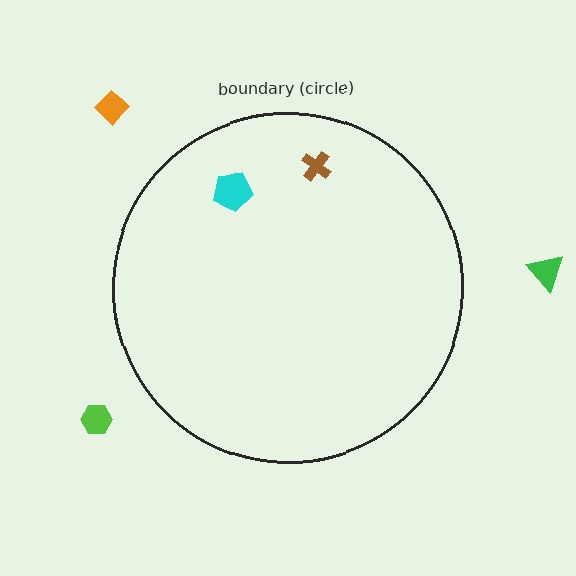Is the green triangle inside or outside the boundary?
Outside.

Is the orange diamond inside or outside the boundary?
Outside.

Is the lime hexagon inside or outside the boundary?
Outside.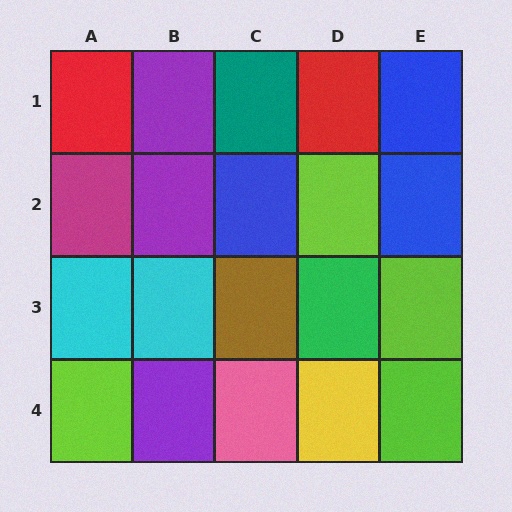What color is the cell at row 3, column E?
Lime.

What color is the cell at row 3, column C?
Brown.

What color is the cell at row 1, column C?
Teal.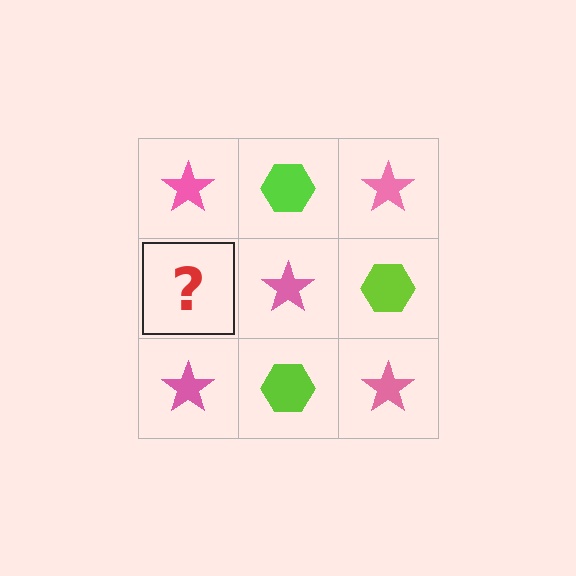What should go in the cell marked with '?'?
The missing cell should contain a lime hexagon.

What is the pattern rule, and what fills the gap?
The rule is that it alternates pink star and lime hexagon in a checkerboard pattern. The gap should be filled with a lime hexagon.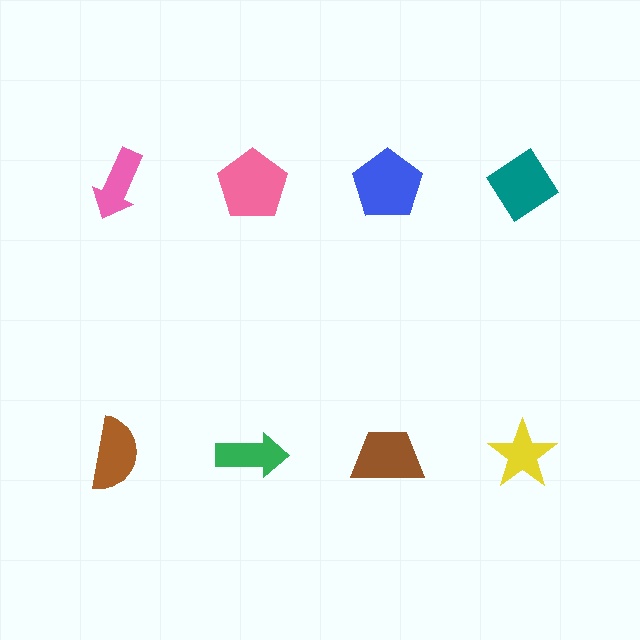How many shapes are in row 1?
4 shapes.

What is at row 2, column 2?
A green arrow.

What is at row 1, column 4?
A teal diamond.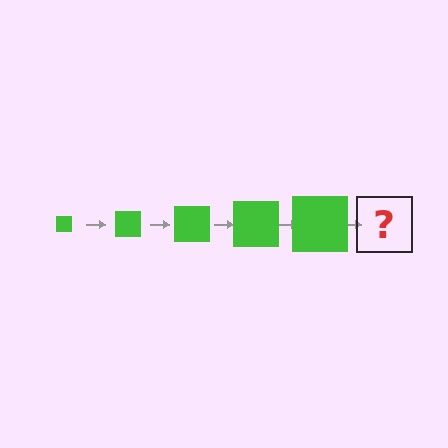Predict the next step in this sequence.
The next step is a green square, larger than the previous one.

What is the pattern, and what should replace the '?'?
The pattern is that the square gets progressively larger each step. The '?' should be a green square, larger than the previous one.